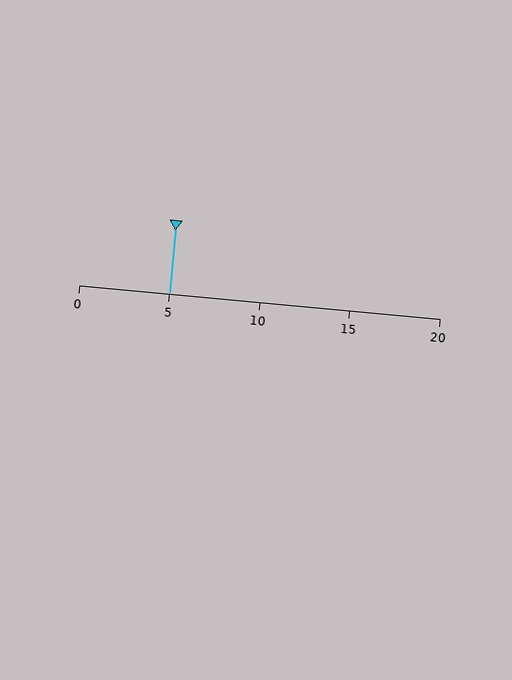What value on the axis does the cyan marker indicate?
The marker indicates approximately 5.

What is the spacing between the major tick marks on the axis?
The major ticks are spaced 5 apart.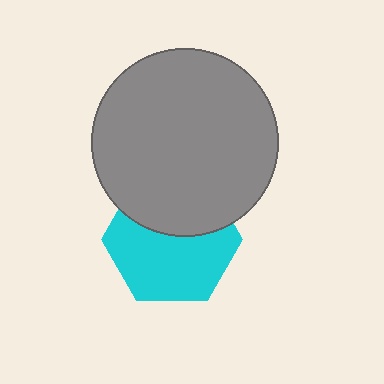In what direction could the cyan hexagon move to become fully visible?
The cyan hexagon could move down. That would shift it out from behind the gray circle entirely.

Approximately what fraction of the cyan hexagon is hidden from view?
Roughly 39% of the cyan hexagon is hidden behind the gray circle.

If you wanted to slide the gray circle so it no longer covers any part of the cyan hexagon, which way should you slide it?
Slide it up — that is the most direct way to separate the two shapes.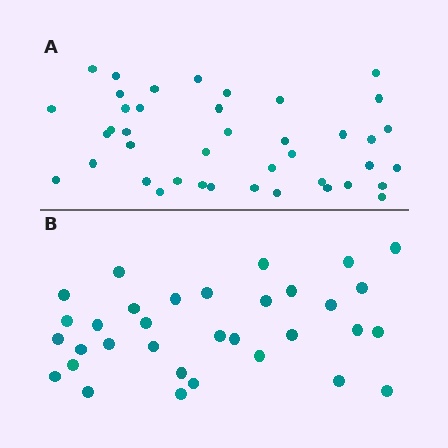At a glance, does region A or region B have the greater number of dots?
Region A (the top region) has more dots.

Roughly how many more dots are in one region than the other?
Region A has roughly 8 or so more dots than region B.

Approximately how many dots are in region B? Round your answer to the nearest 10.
About 30 dots. (The exact count is 33, which rounds to 30.)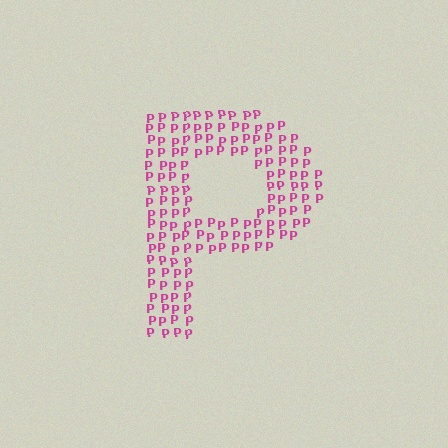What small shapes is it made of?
It is made of small letter P's.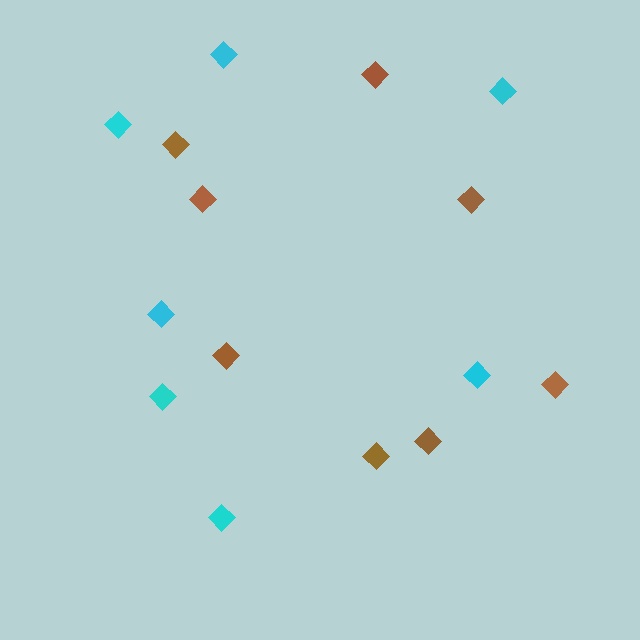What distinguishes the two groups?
There are 2 groups: one group of cyan diamonds (7) and one group of brown diamonds (8).